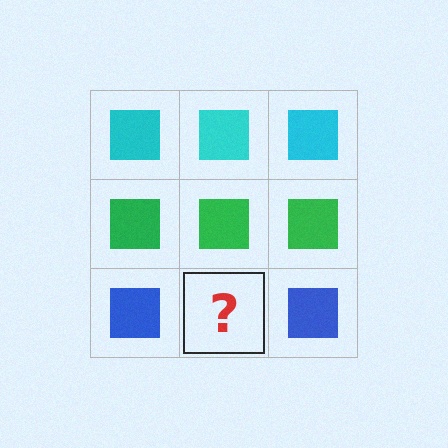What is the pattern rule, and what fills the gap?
The rule is that each row has a consistent color. The gap should be filled with a blue square.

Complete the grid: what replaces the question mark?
The question mark should be replaced with a blue square.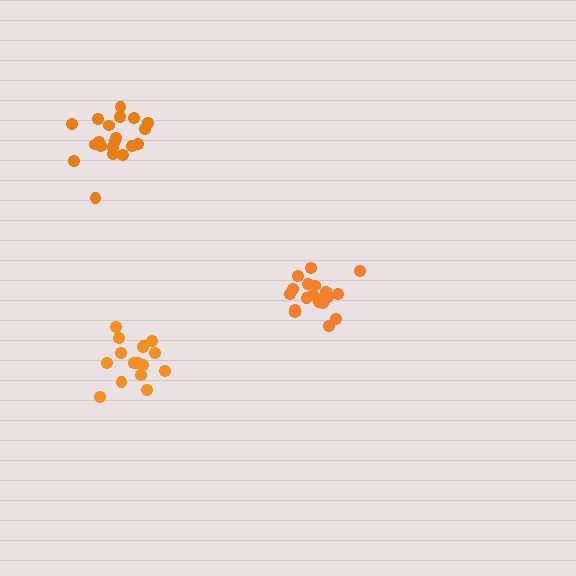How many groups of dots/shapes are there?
There are 3 groups.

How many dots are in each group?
Group 1: 17 dots, Group 2: 19 dots, Group 3: 21 dots (57 total).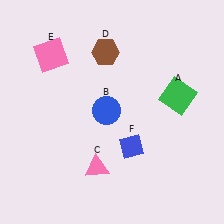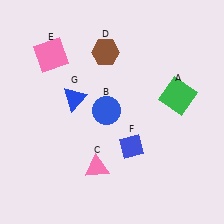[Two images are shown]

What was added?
A blue triangle (G) was added in Image 2.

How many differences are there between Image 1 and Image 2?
There is 1 difference between the two images.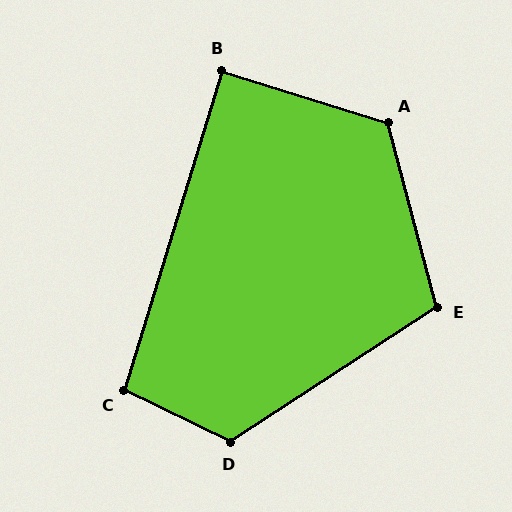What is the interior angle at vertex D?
Approximately 121 degrees (obtuse).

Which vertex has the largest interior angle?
A, at approximately 122 degrees.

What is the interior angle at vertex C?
Approximately 99 degrees (obtuse).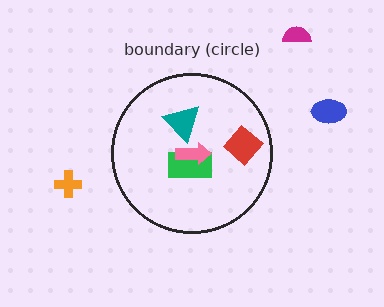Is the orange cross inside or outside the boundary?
Outside.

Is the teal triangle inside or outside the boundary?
Inside.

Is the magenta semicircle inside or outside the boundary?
Outside.